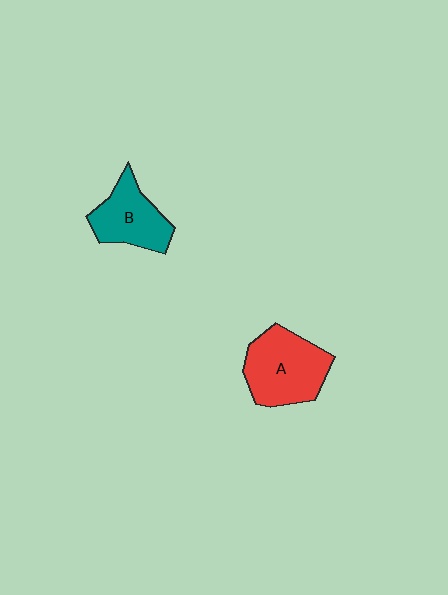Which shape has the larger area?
Shape A (red).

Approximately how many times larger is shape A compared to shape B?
Approximately 1.3 times.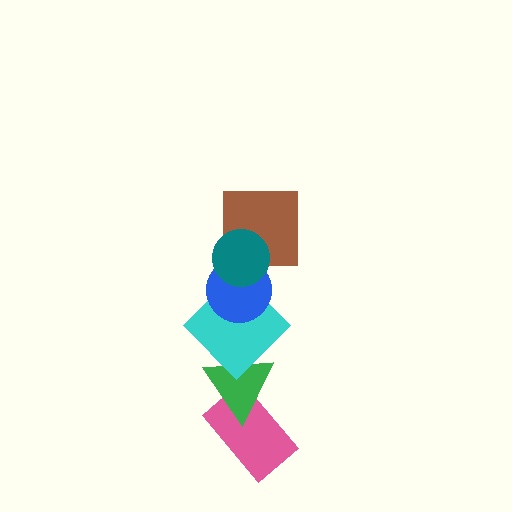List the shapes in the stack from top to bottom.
From top to bottom: the teal circle, the brown square, the blue circle, the cyan diamond, the green triangle, the pink rectangle.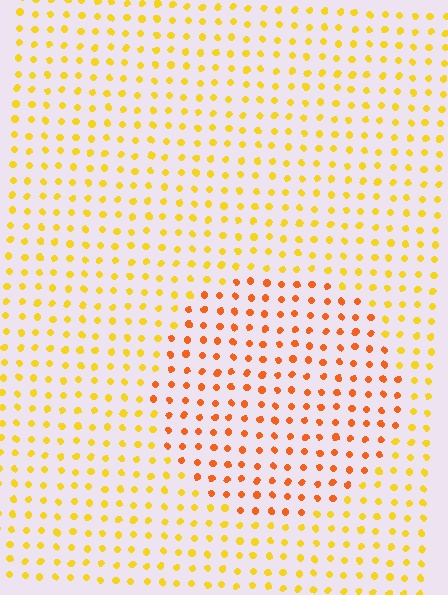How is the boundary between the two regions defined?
The boundary is defined purely by a slight shift in hue (about 32 degrees). Spacing, size, and orientation are identical on both sides.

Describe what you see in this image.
The image is filled with small yellow elements in a uniform arrangement. A circle-shaped region is visible where the elements are tinted to a slightly different hue, forming a subtle color boundary.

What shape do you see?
I see a circle.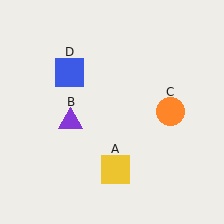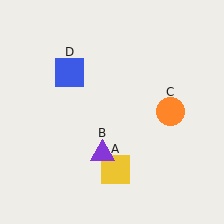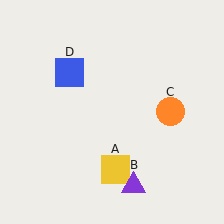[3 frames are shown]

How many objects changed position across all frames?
1 object changed position: purple triangle (object B).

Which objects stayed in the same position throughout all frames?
Yellow square (object A) and orange circle (object C) and blue square (object D) remained stationary.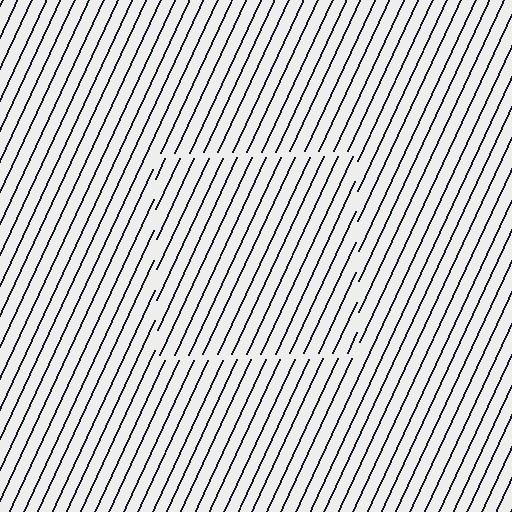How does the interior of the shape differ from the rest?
The interior of the shape contains the same grating, shifted by half a period — the contour is defined by the phase discontinuity where line-ends from the inner and outer gratings abut.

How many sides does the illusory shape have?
4 sides — the line-ends trace a square.